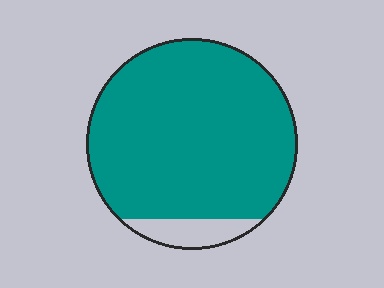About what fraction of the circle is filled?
About nine tenths (9/10).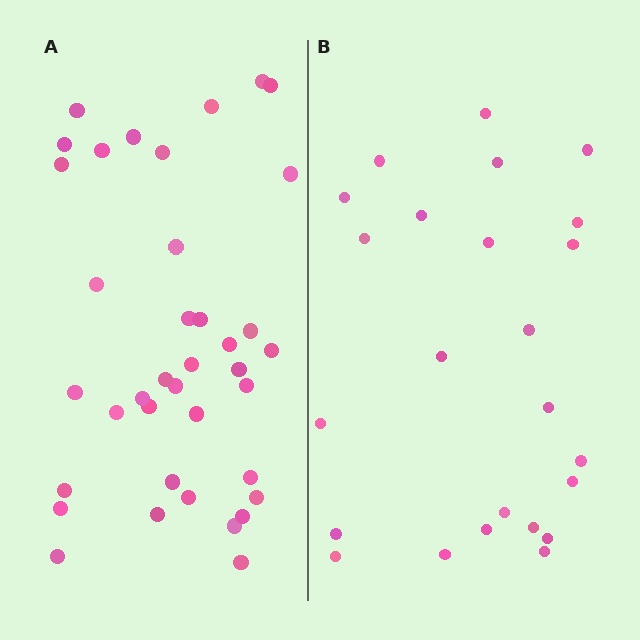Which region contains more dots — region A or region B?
Region A (the left region) has more dots.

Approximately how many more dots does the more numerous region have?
Region A has approximately 15 more dots than region B.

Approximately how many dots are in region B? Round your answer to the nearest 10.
About 20 dots. (The exact count is 24, which rounds to 20.)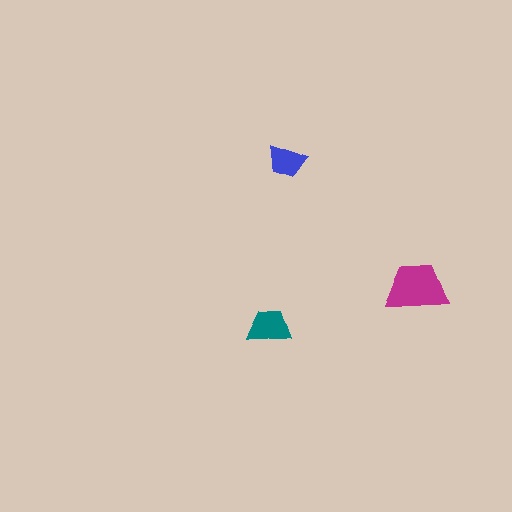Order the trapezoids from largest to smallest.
the magenta one, the teal one, the blue one.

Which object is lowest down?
The teal trapezoid is bottommost.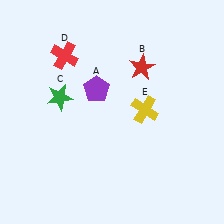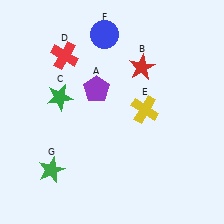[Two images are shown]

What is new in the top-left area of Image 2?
A blue circle (F) was added in the top-left area of Image 2.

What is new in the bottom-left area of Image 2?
A green star (G) was added in the bottom-left area of Image 2.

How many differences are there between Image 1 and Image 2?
There are 2 differences between the two images.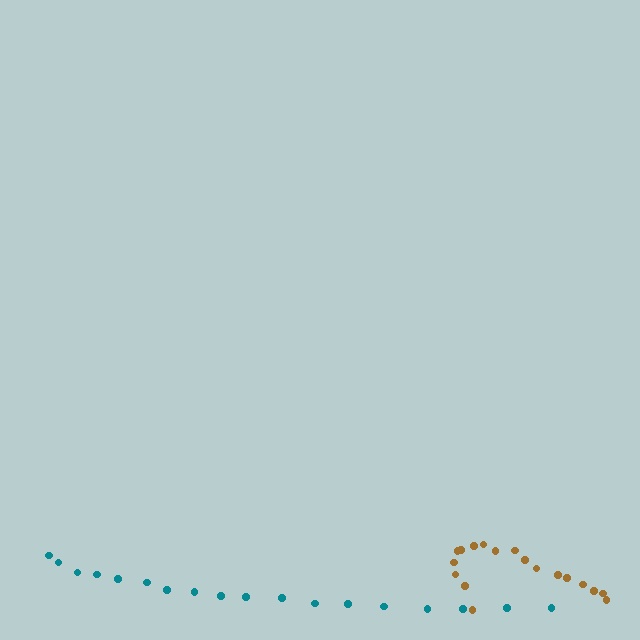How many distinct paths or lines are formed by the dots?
There are 2 distinct paths.